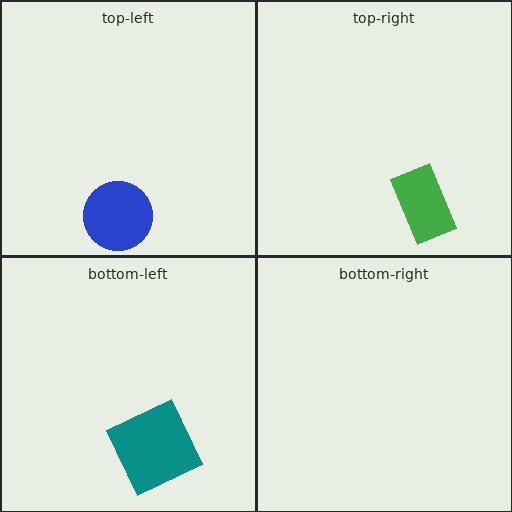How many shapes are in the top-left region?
1.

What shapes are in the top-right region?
The green rectangle.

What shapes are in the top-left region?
The blue circle.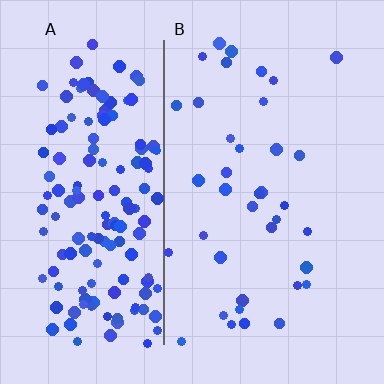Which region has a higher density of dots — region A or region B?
A (the left).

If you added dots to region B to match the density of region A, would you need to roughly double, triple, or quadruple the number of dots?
Approximately quadruple.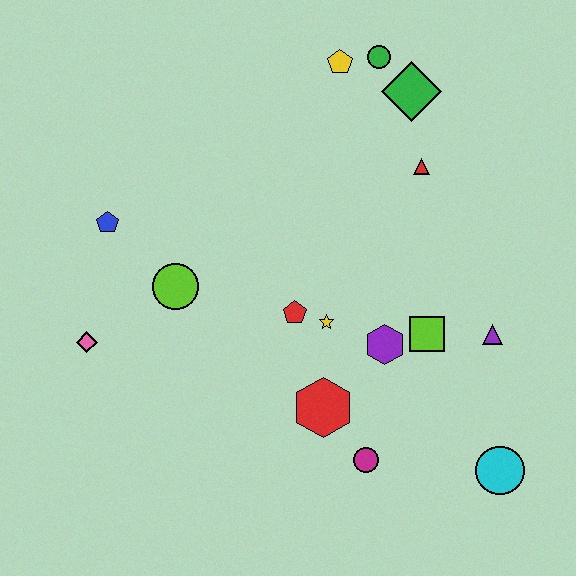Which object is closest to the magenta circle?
The red hexagon is closest to the magenta circle.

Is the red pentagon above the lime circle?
No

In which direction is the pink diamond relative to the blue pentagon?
The pink diamond is below the blue pentagon.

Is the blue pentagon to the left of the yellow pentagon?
Yes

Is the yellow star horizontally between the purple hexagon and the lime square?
No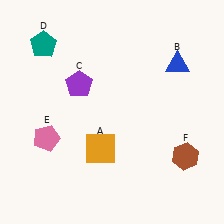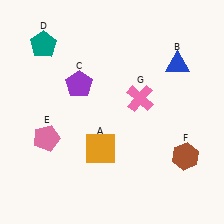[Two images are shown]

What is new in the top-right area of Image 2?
A pink cross (G) was added in the top-right area of Image 2.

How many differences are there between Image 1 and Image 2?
There is 1 difference between the two images.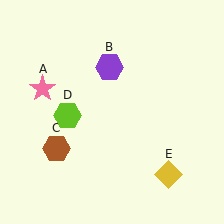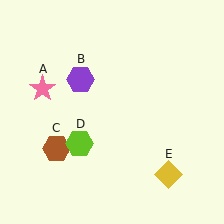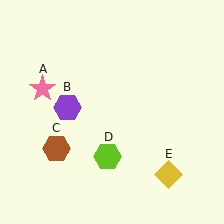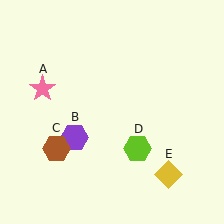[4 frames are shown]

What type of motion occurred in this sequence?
The purple hexagon (object B), lime hexagon (object D) rotated counterclockwise around the center of the scene.